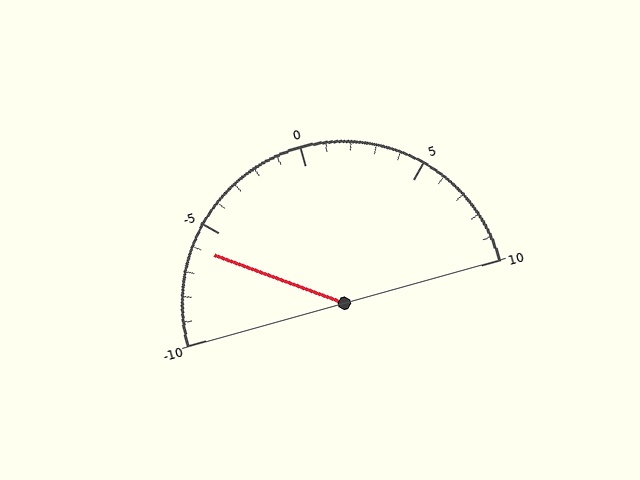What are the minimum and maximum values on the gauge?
The gauge ranges from -10 to 10.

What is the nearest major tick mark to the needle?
The nearest major tick mark is -5.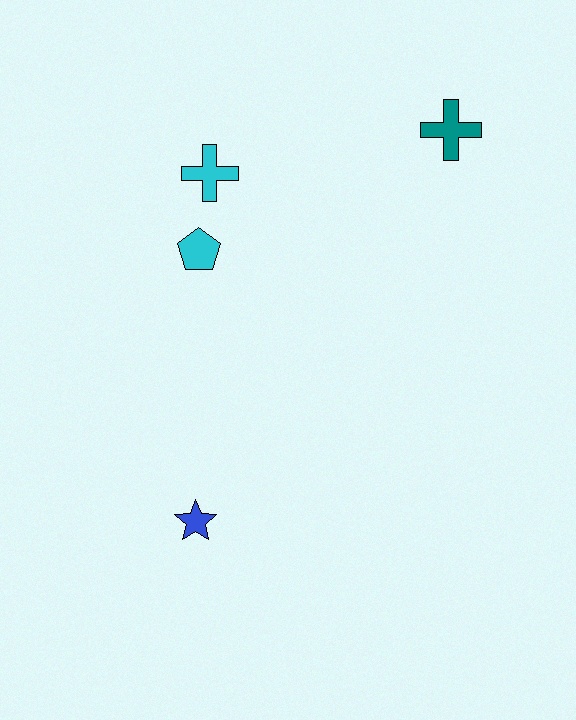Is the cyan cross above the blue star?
Yes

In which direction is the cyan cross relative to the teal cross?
The cyan cross is to the left of the teal cross.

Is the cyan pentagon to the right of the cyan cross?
No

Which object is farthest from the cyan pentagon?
The teal cross is farthest from the cyan pentagon.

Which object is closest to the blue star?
The cyan pentagon is closest to the blue star.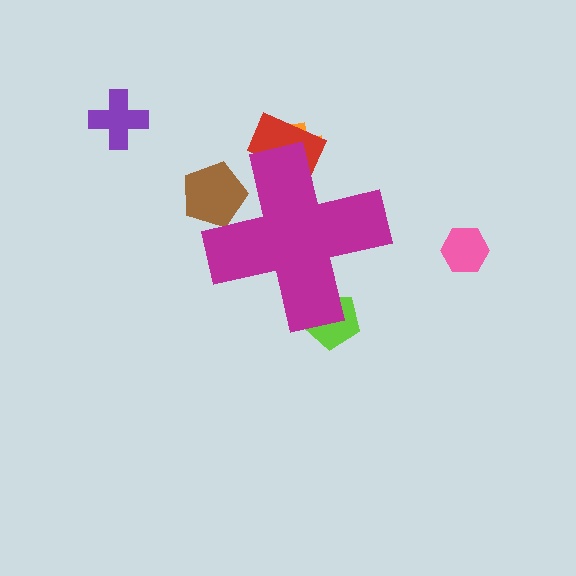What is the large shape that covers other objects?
A magenta cross.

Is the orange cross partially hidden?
Yes, the orange cross is partially hidden behind the magenta cross.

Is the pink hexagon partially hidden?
No, the pink hexagon is fully visible.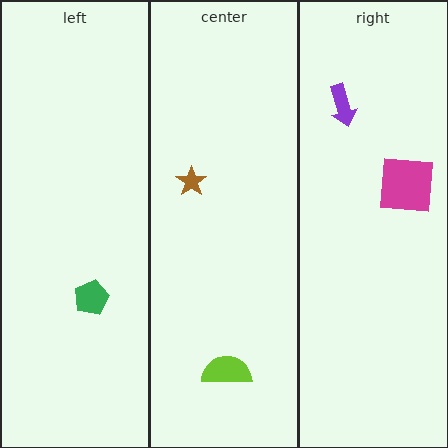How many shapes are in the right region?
2.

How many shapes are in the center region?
2.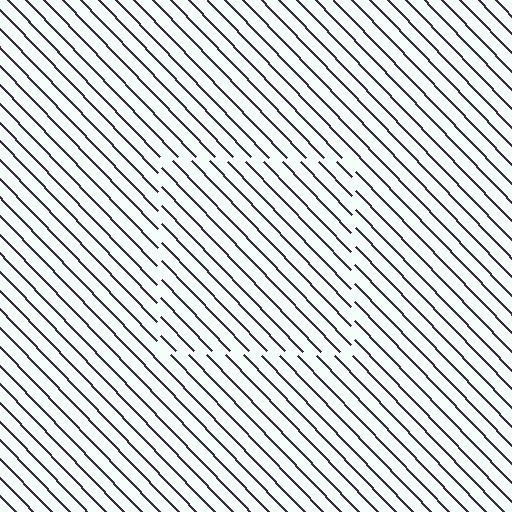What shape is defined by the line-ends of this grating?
An illusory square. The interior of the shape contains the same grating, shifted by half a period — the contour is defined by the phase discontinuity where line-ends from the inner and outer gratings abut.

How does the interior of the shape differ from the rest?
The interior of the shape contains the same grating, shifted by half a period — the contour is defined by the phase discontinuity where line-ends from the inner and outer gratings abut.